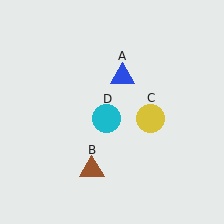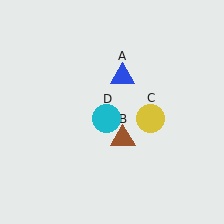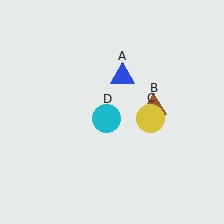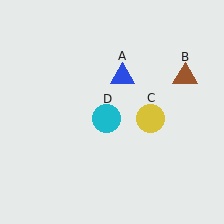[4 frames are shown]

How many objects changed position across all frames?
1 object changed position: brown triangle (object B).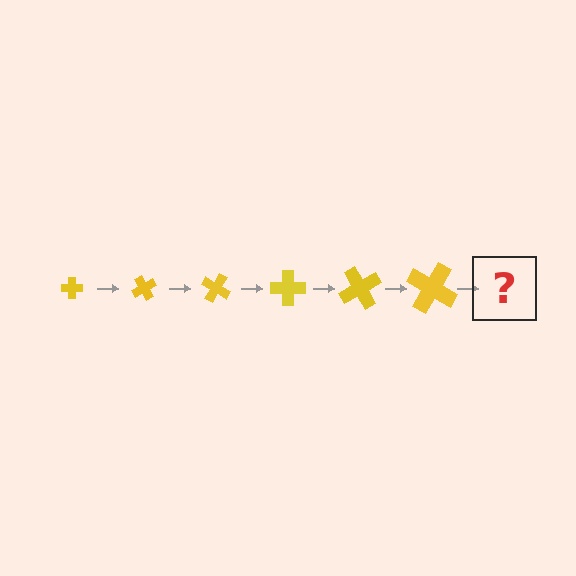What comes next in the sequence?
The next element should be a cross, larger than the previous one and rotated 360 degrees from the start.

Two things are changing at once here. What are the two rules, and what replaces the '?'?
The two rules are that the cross grows larger each step and it rotates 60 degrees each step. The '?' should be a cross, larger than the previous one and rotated 360 degrees from the start.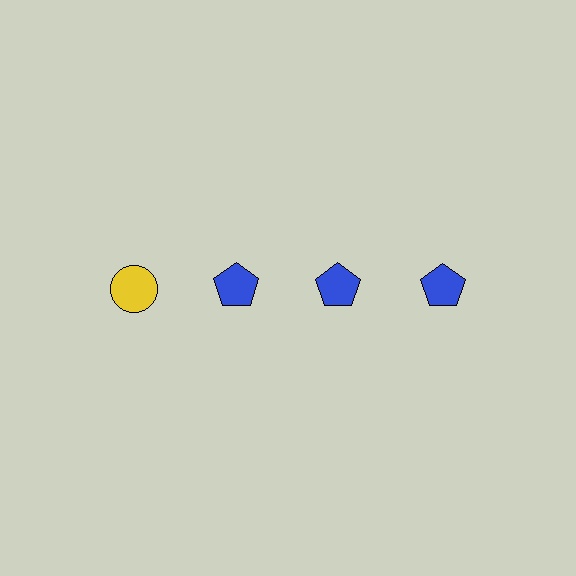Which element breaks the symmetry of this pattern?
The yellow circle in the top row, leftmost column breaks the symmetry. All other shapes are blue pentagons.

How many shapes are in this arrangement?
There are 4 shapes arranged in a grid pattern.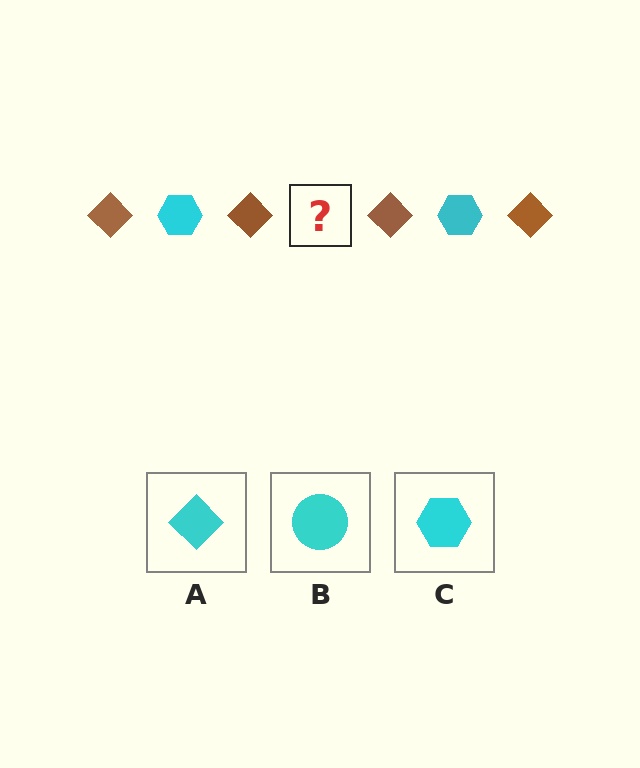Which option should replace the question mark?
Option C.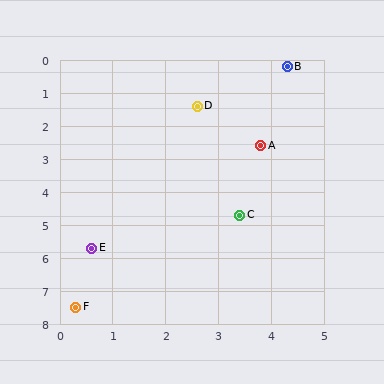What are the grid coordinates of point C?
Point C is at approximately (3.4, 4.7).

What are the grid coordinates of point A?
Point A is at approximately (3.8, 2.6).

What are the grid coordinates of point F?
Point F is at approximately (0.3, 7.5).